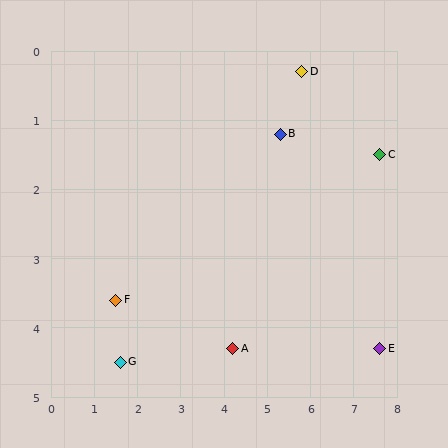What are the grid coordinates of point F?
Point F is at approximately (1.5, 3.6).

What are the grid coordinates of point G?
Point G is at approximately (1.6, 4.5).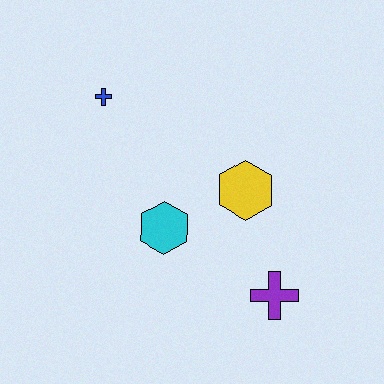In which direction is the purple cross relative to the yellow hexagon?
The purple cross is below the yellow hexagon.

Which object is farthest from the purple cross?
The blue cross is farthest from the purple cross.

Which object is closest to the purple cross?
The yellow hexagon is closest to the purple cross.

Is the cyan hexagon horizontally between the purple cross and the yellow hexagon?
No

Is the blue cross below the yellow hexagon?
No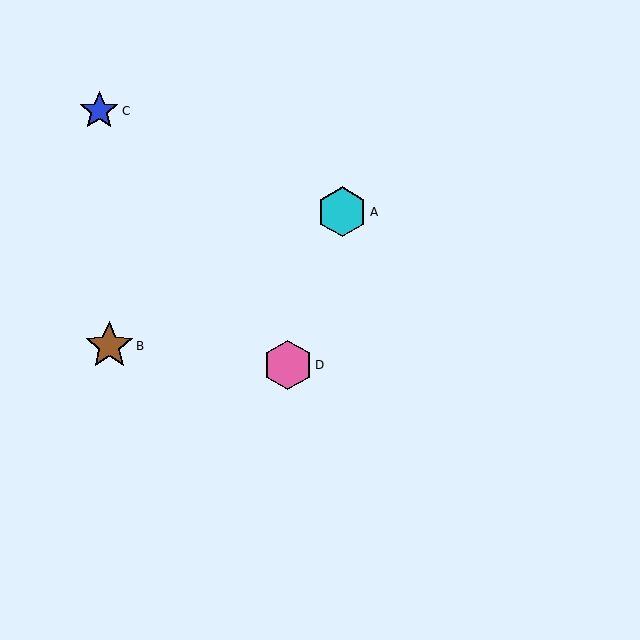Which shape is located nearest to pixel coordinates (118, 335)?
The brown star (labeled B) at (109, 346) is nearest to that location.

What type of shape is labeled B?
Shape B is a brown star.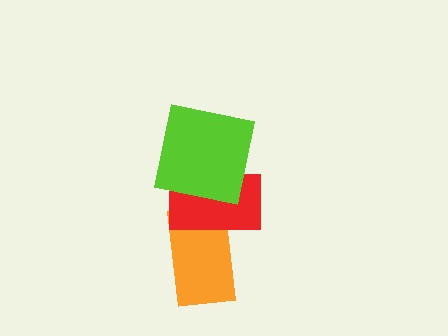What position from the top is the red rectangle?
The red rectangle is 2nd from the top.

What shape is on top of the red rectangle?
The lime square is on top of the red rectangle.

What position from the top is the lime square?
The lime square is 1st from the top.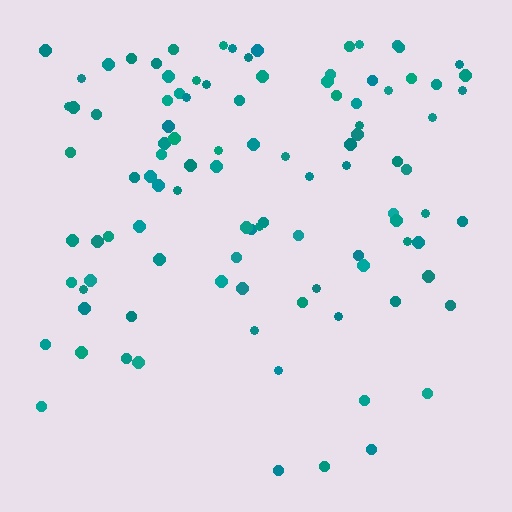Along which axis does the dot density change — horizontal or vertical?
Vertical.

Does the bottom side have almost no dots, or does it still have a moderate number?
Still a moderate number, just noticeably fewer than the top.